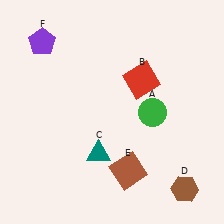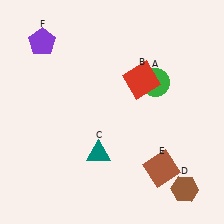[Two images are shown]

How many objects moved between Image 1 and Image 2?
2 objects moved between the two images.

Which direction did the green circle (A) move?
The green circle (A) moved up.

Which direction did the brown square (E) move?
The brown square (E) moved right.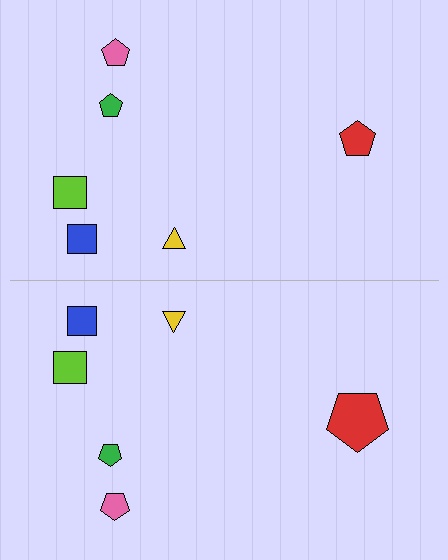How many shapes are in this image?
There are 12 shapes in this image.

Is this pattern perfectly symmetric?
No, the pattern is not perfectly symmetric. The red pentagon on the bottom side has a different size than its mirror counterpart.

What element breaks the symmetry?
The red pentagon on the bottom side has a different size than its mirror counterpart.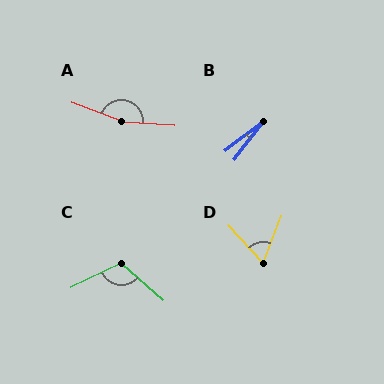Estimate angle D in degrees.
Approximately 64 degrees.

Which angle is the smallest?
B, at approximately 15 degrees.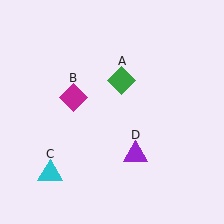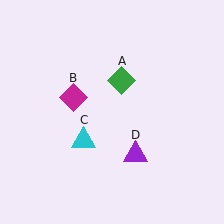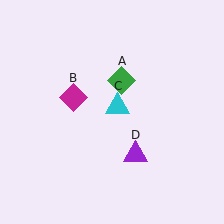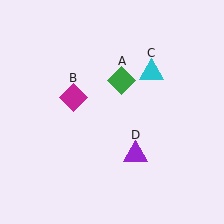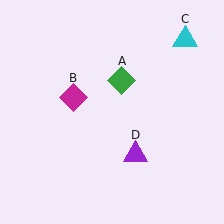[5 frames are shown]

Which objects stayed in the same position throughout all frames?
Green diamond (object A) and magenta diamond (object B) and purple triangle (object D) remained stationary.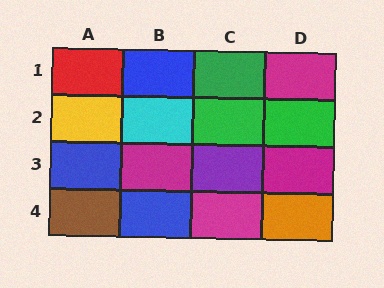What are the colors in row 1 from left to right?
Red, blue, green, magenta.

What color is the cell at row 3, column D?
Magenta.